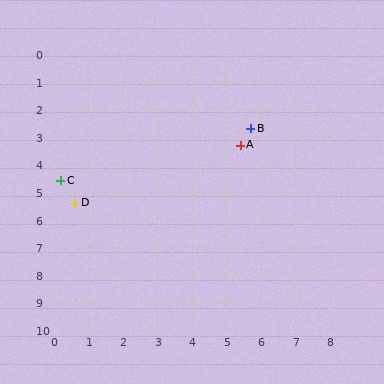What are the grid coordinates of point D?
Point D is at approximately (0.6, 5.4).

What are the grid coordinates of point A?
Point A is at approximately (5.4, 3.3).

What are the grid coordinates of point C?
Point C is at approximately (0.2, 4.6).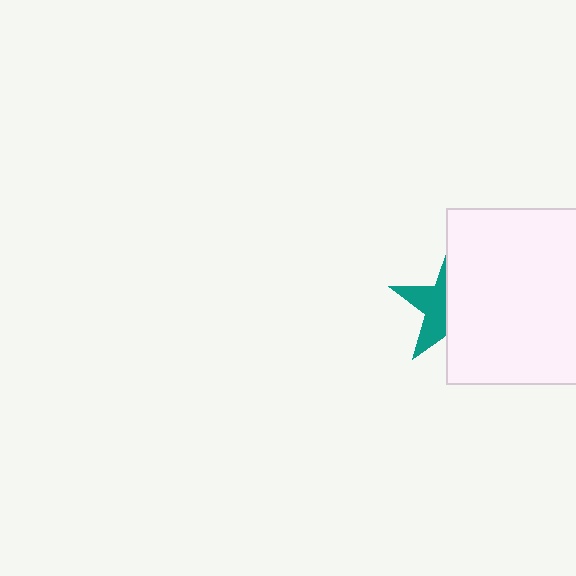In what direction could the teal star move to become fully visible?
The teal star could move left. That would shift it out from behind the white square entirely.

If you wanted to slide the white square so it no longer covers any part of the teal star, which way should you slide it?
Slide it right — that is the most direct way to separate the two shapes.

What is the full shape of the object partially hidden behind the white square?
The partially hidden object is a teal star.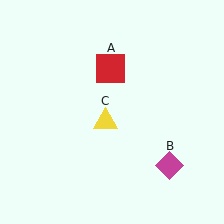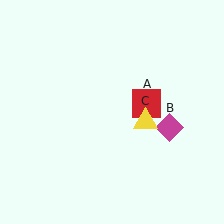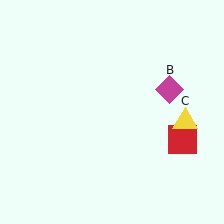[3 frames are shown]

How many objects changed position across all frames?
3 objects changed position: red square (object A), magenta diamond (object B), yellow triangle (object C).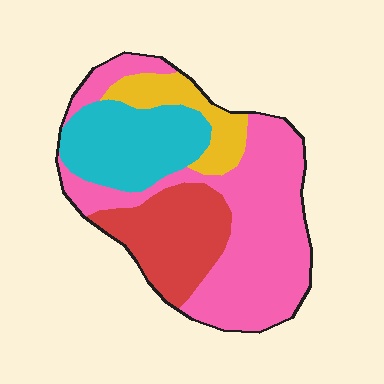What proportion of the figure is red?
Red covers around 20% of the figure.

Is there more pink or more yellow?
Pink.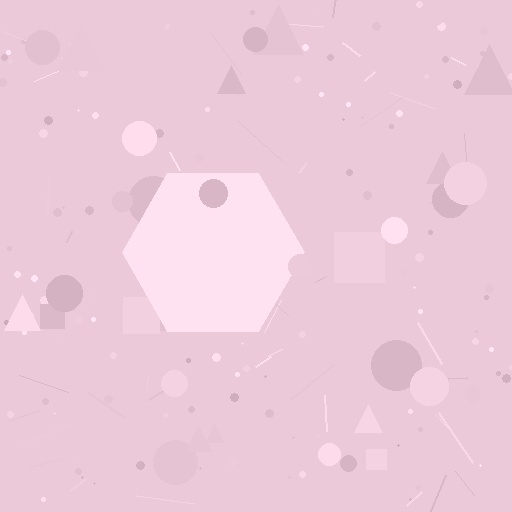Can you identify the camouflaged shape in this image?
The camouflaged shape is a hexagon.